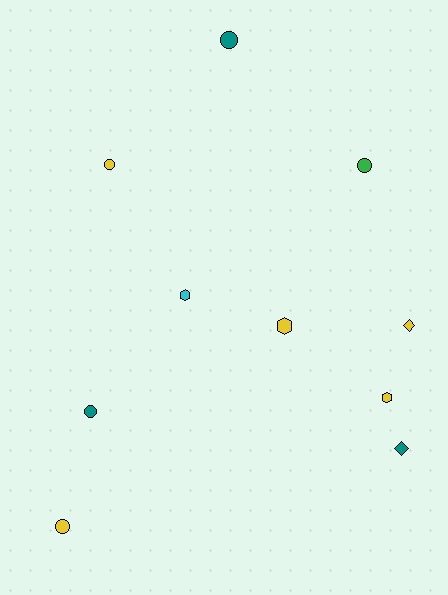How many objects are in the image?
There are 10 objects.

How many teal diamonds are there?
There is 1 teal diamond.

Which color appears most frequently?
Yellow, with 5 objects.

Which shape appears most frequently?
Circle, with 5 objects.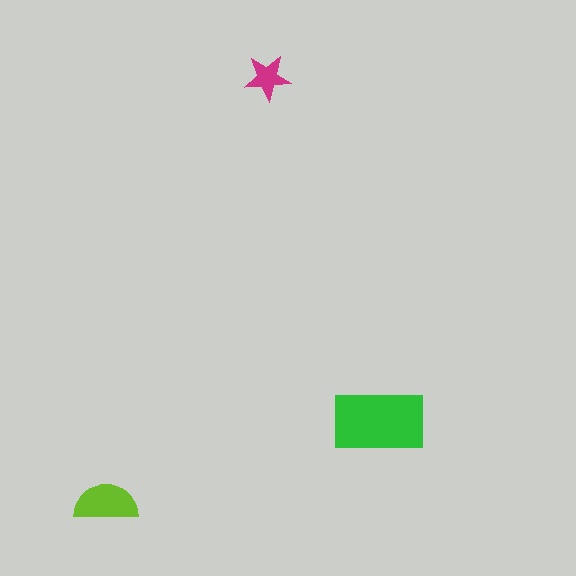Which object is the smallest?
The magenta star.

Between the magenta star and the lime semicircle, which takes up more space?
The lime semicircle.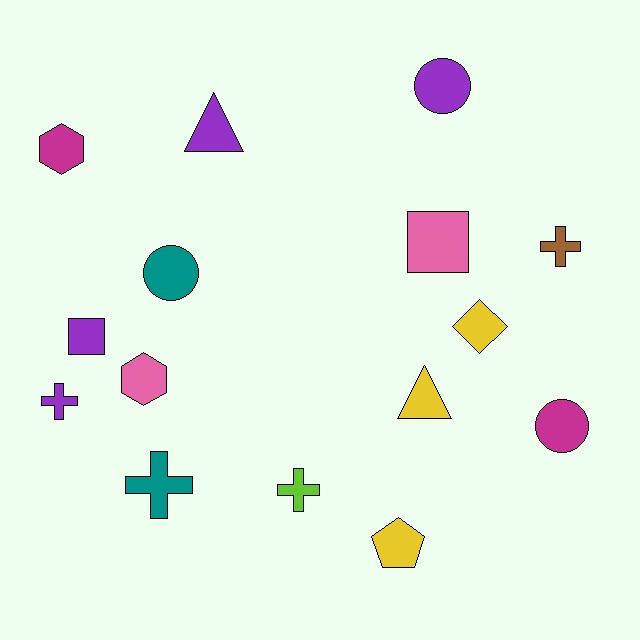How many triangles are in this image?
There are 2 triangles.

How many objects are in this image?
There are 15 objects.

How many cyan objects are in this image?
There are no cyan objects.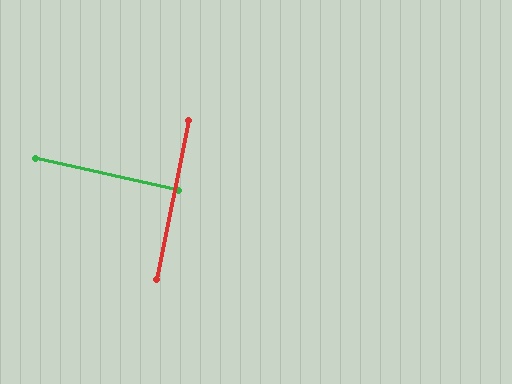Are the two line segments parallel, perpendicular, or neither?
Perpendicular — they meet at approximately 89°.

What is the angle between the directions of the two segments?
Approximately 89 degrees.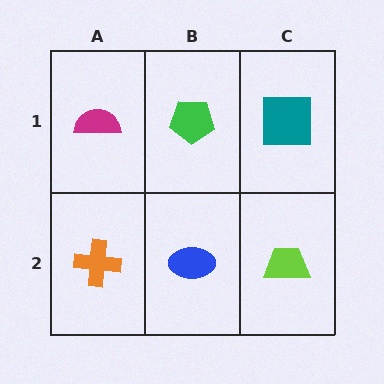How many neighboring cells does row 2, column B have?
3.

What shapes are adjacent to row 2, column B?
A green pentagon (row 1, column B), an orange cross (row 2, column A), a lime trapezoid (row 2, column C).